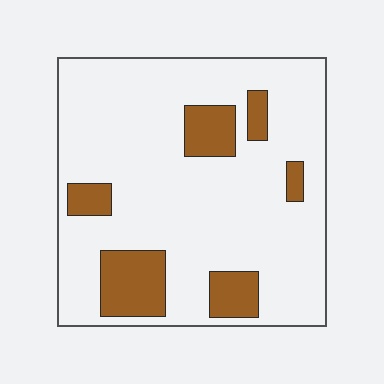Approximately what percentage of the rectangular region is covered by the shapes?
Approximately 20%.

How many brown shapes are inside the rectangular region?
6.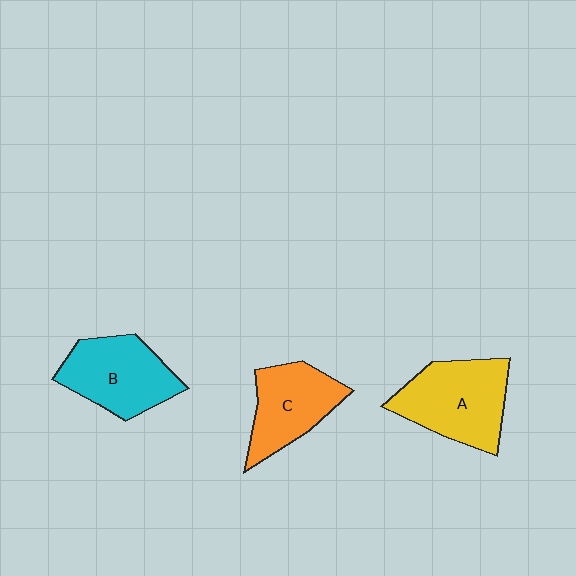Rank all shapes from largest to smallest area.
From largest to smallest: A (yellow), B (cyan), C (orange).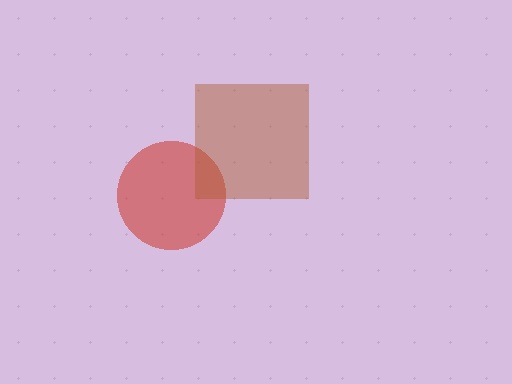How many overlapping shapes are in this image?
There are 2 overlapping shapes in the image.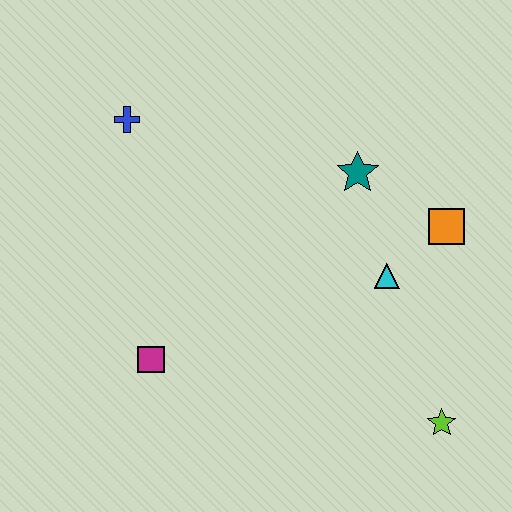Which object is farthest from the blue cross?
The lime star is farthest from the blue cross.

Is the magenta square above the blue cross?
No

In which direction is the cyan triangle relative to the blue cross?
The cyan triangle is to the right of the blue cross.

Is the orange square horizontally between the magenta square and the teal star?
No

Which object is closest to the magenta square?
The blue cross is closest to the magenta square.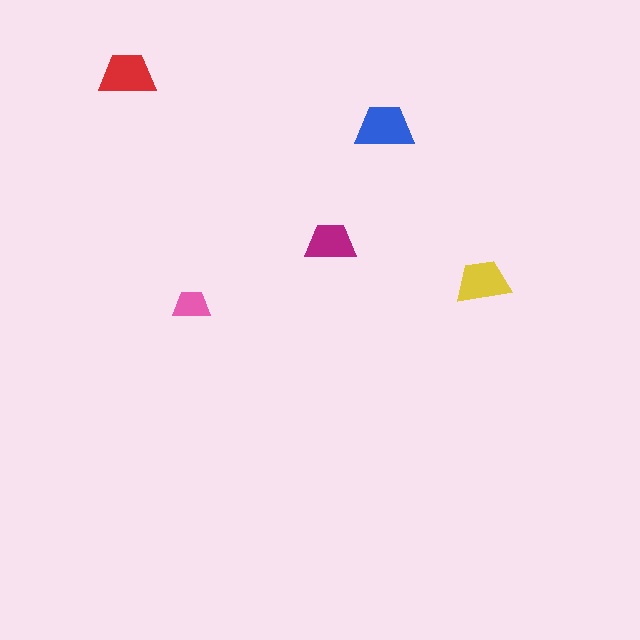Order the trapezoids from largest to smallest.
the blue one, the red one, the yellow one, the magenta one, the pink one.